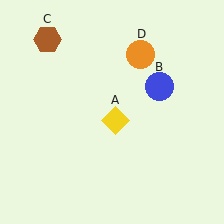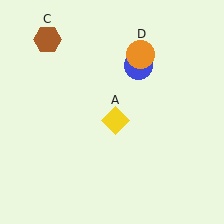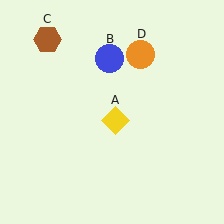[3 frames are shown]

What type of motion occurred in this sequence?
The blue circle (object B) rotated counterclockwise around the center of the scene.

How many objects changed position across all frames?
1 object changed position: blue circle (object B).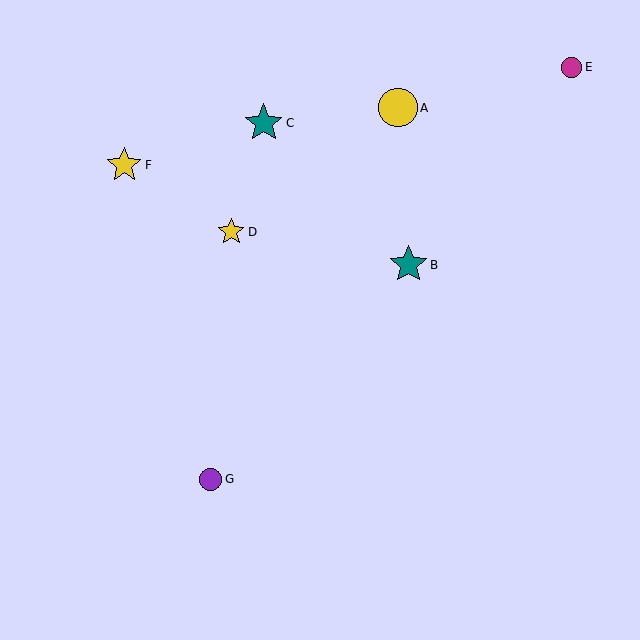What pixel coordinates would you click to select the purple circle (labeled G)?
Click at (211, 479) to select the purple circle G.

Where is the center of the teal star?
The center of the teal star is at (408, 265).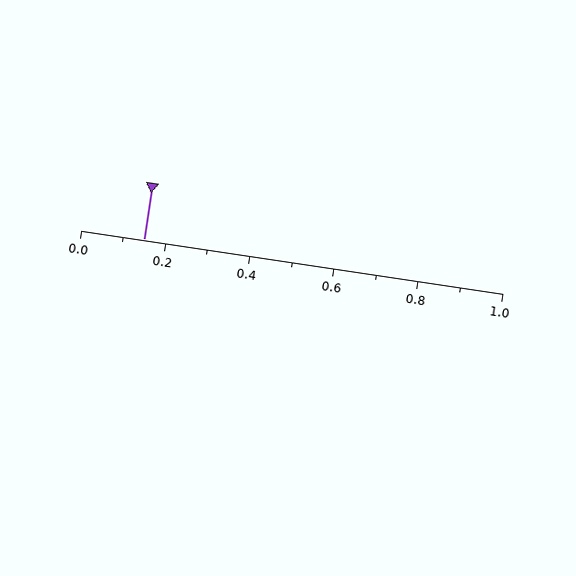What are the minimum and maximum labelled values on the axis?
The axis runs from 0.0 to 1.0.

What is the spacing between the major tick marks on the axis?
The major ticks are spaced 0.2 apart.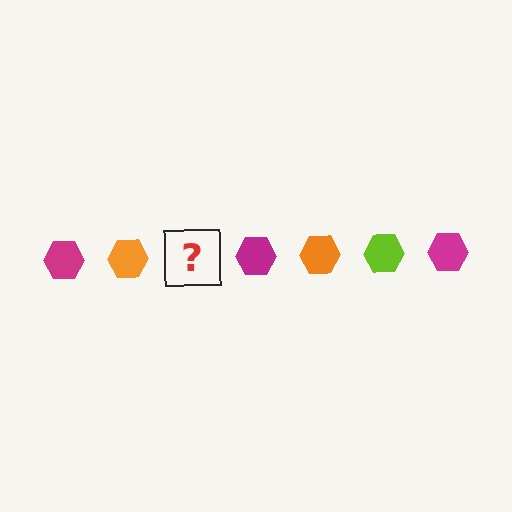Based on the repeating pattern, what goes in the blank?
The blank should be a lime hexagon.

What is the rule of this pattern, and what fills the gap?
The rule is that the pattern cycles through magenta, orange, lime hexagons. The gap should be filled with a lime hexagon.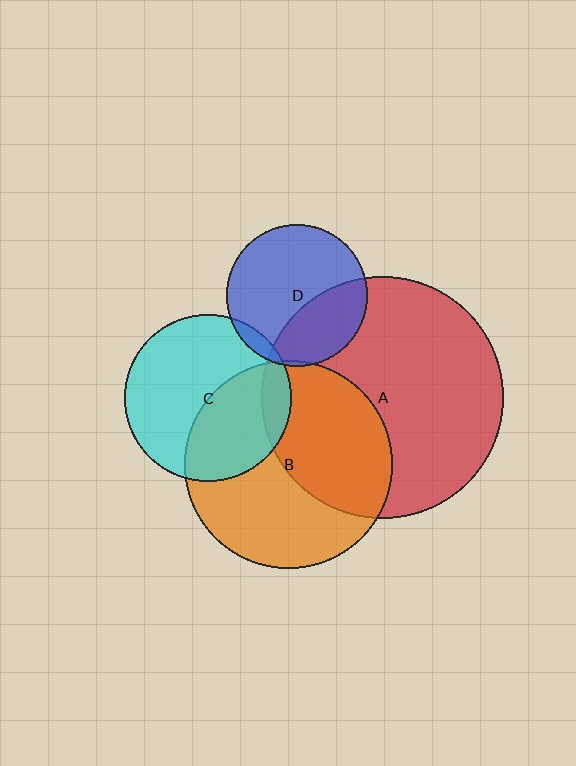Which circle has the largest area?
Circle A (red).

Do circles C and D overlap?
Yes.